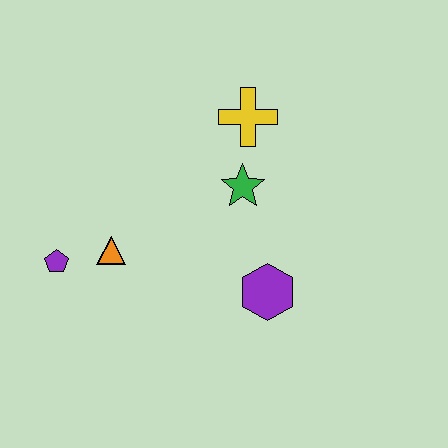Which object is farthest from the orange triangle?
The yellow cross is farthest from the orange triangle.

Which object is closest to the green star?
The yellow cross is closest to the green star.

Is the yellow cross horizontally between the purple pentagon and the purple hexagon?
Yes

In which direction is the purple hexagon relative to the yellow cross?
The purple hexagon is below the yellow cross.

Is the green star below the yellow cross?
Yes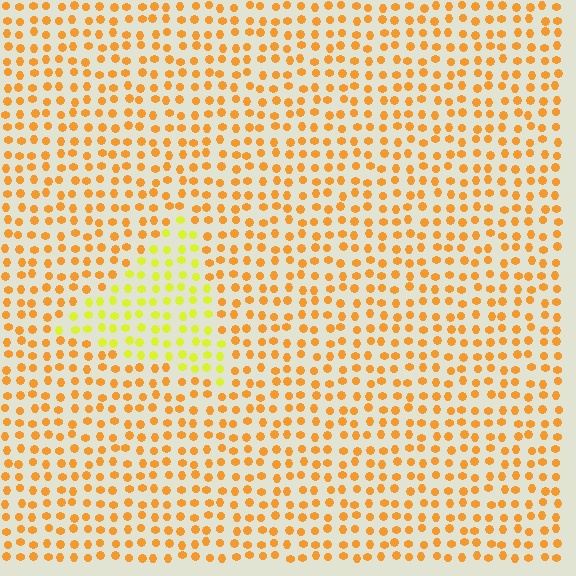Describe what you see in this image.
The image is filled with small orange elements in a uniform arrangement. A triangle-shaped region is visible where the elements are tinted to a slightly different hue, forming a subtle color boundary.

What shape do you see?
I see a triangle.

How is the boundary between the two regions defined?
The boundary is defined purely by a slight shift in hue (about 35 degrees). Spacing, size, and orientation are identical on both sides.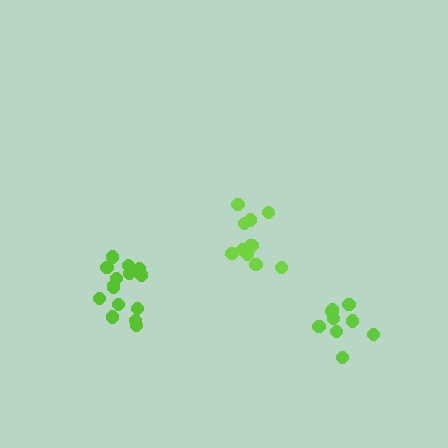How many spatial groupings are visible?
There are 3 spatial groupings.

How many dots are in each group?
Group 1: 15 dots, Group 2: 12 dots, Group 3: 10 dots (37 total).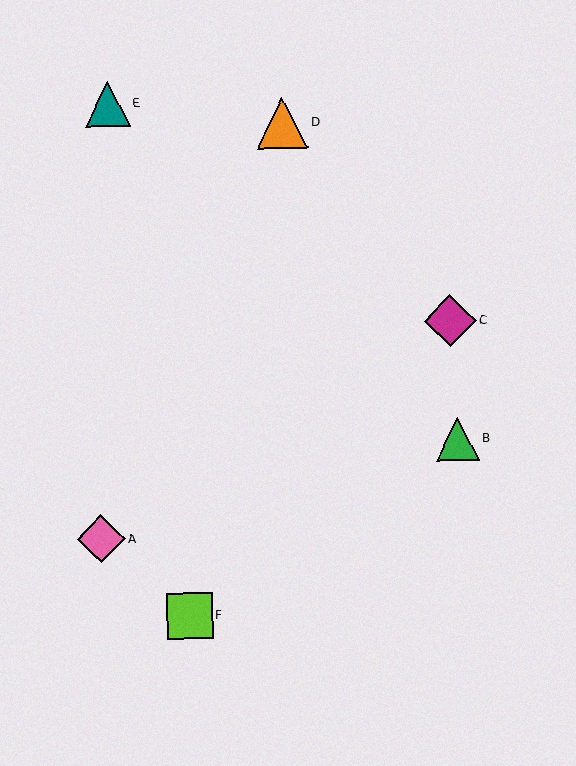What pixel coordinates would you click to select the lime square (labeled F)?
Click at (190, 616) to select the lime square F.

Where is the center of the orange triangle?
The center of the orange triangle is at (282, 123).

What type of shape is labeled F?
Shape F is a lime square.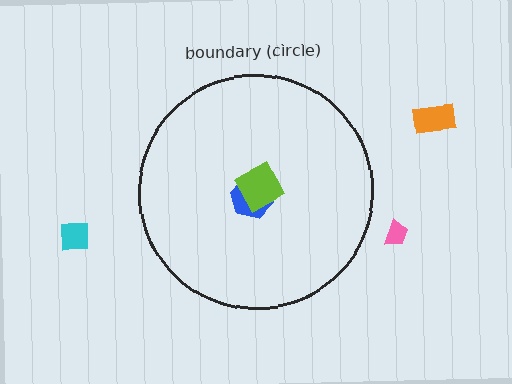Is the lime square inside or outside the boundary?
Inside.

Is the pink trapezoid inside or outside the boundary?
Outside.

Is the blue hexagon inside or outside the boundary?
Inside.